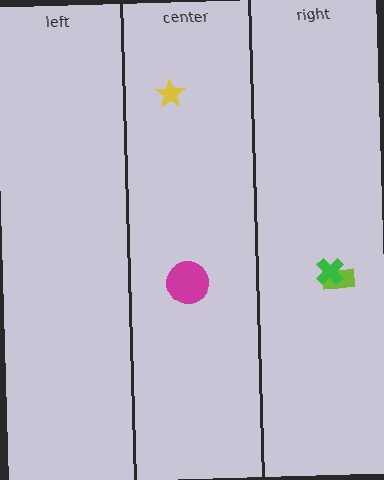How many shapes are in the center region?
2.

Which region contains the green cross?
The right region.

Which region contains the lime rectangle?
The right region.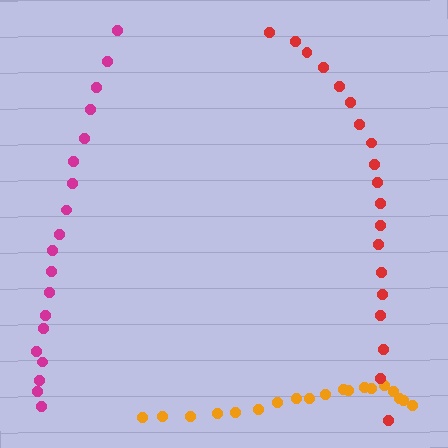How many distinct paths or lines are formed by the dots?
There are 3 distinct paths.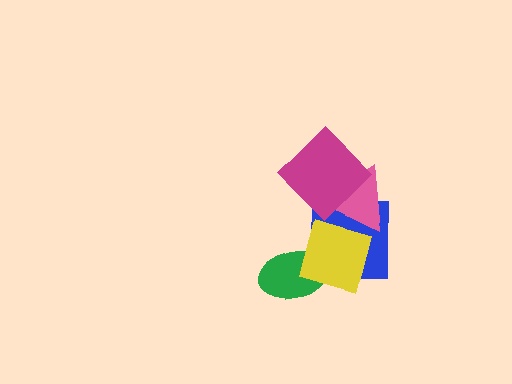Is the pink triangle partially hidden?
Yes, it is partially covered by another shape.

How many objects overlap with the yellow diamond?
3 objects overlap with the yellow diamond.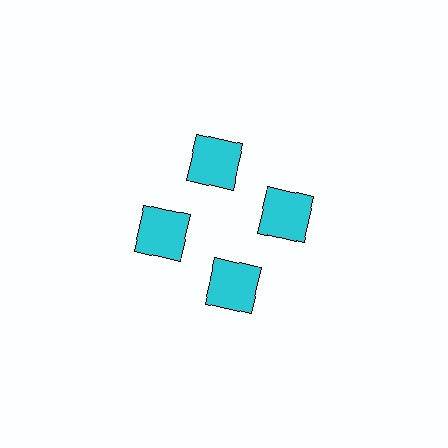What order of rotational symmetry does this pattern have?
This pattern has 4-fold rotational symmetry.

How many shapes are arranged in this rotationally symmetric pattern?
There are 4 shapes, arranged in 4 groups of 1.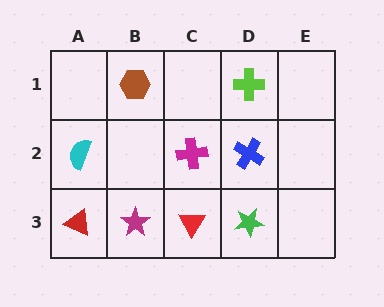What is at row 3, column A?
A red triangle.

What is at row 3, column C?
A red triangle.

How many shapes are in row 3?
4 shapes.